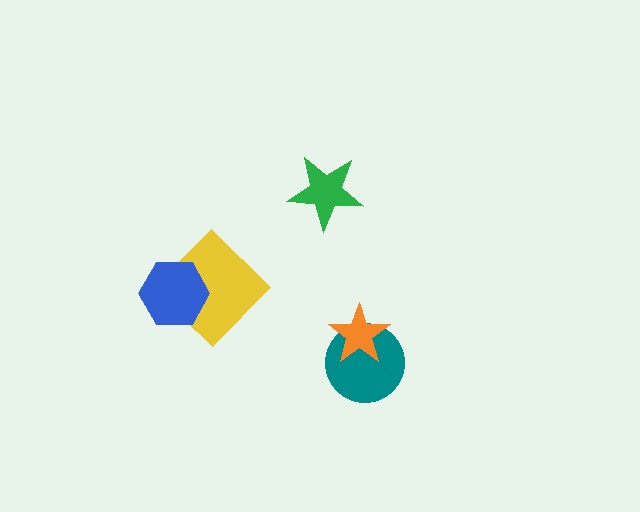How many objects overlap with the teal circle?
1 object overlaps with the teal circle.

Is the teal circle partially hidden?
Yes, it is partially covered by another shape.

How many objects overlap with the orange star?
1 object overlaps with the orange star.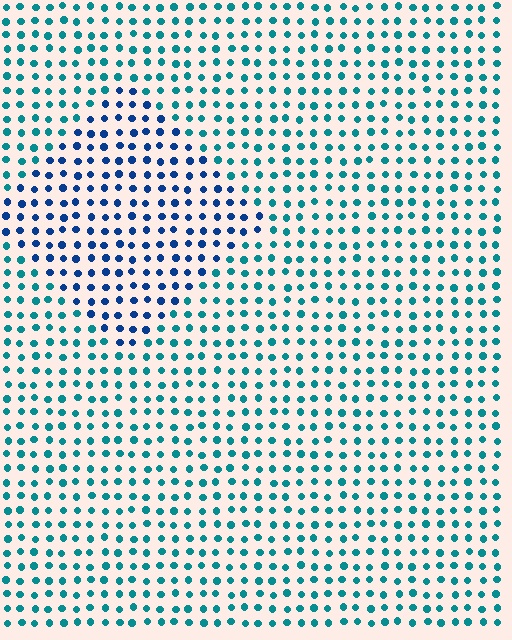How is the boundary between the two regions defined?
The boundary is defined purely by a slight shift in hue (about 36 degrees). Spacing, size, and orientation are identical on both sides.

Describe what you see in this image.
The image is filled with small teal elements in a uniform arrangement. A diamond-shaped region is visible where the elements are tinted to a slightly different hue, forming a subtle color boundary.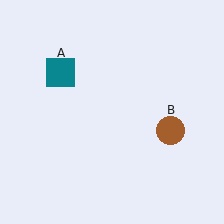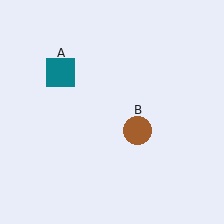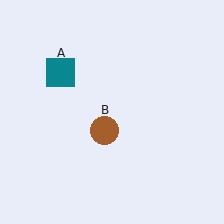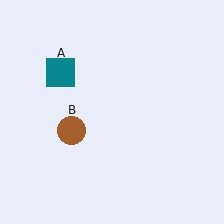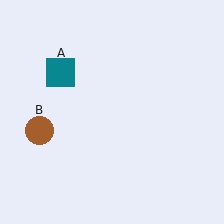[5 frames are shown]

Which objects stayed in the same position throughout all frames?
Teal square (object A) remained stationary.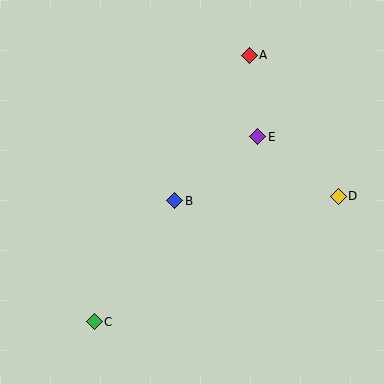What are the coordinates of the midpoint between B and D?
The midpoint between B and D is at (256, 199).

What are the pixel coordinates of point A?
Point A is at (249, 55).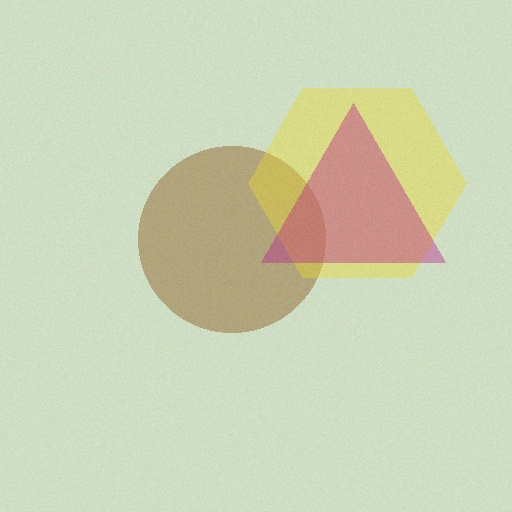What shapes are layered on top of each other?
The layered shapes are: a brown circle, a yellow hexagon, a magenta triangle.